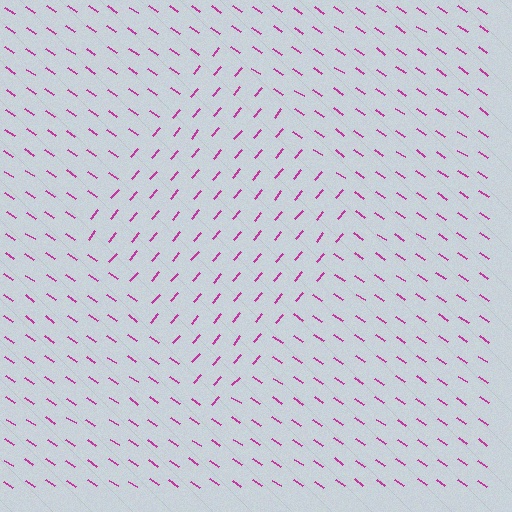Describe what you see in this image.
The image is filled with small magenta line segments. A diamond region in the image has lines oriented differently from the surrounding lines, creating a visible texture boundary.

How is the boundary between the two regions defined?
The boundary is defined purely by a change in line orientation (approximately 84 degrees difference). All lines are the same color and thickness.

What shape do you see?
I see a diamond.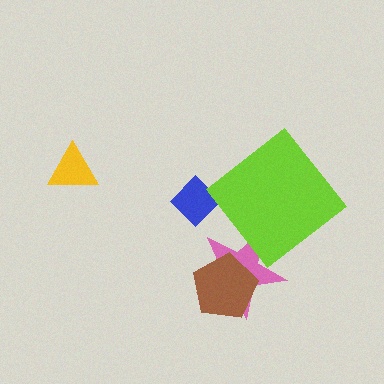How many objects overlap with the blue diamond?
0 objects overlap with the blue diamond.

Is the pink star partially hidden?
Yes, it is partially covered by another shape.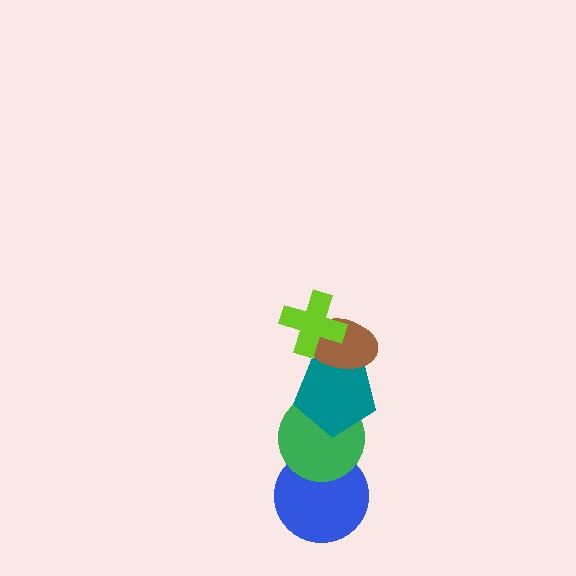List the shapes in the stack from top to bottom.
From top to bottom: the lime cross, the brown ellipse, the teal pentagon, the green circle, the blue circle.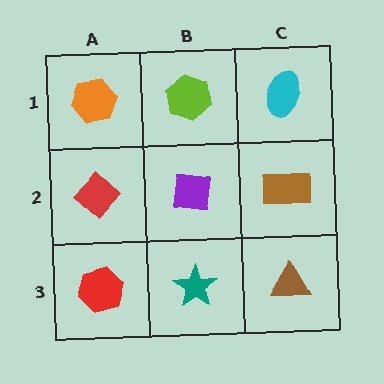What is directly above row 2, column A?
An orange hexagon.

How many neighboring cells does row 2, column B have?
4.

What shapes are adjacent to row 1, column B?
A purple square (row 2, column B), an orange hexagon (row 1, column A), a cyan ellipse (row 1, column C).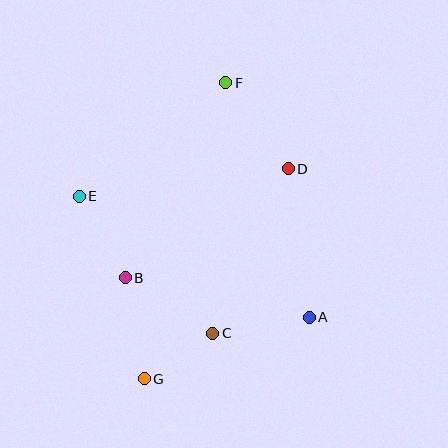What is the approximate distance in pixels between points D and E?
The distance between D and E is approximately 211 pixels.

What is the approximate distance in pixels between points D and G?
The distance between D and G is approximately 255 pixels.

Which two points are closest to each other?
Points C and G are closest to each other.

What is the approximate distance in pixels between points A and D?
The distance between A and D is approximately 150 pixels.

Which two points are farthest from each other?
Points F and G are farthest from each other.